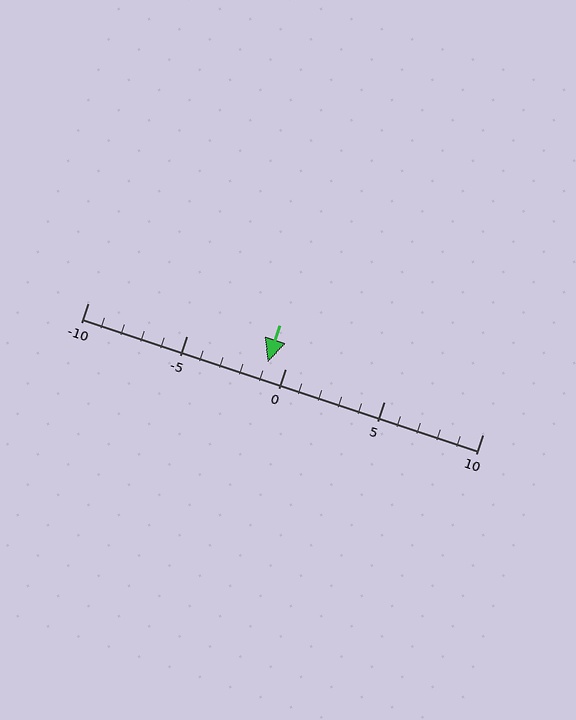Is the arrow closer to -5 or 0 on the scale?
The arrow is closer to 0.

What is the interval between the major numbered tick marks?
The major tick marks are spaced 5 units apart.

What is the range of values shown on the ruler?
The ruler shows values from -10 to 10.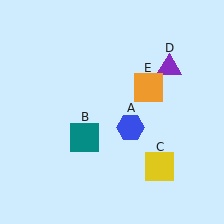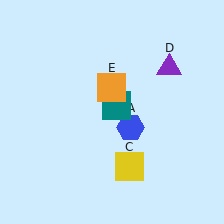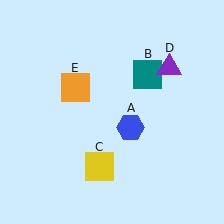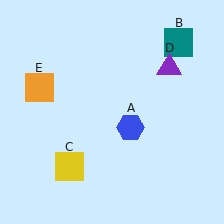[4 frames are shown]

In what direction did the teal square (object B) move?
The teal square (object B) moved up and to the right.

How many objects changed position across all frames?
3 objects changed position: teal square (object B), yellow square (object C), orange square (object E).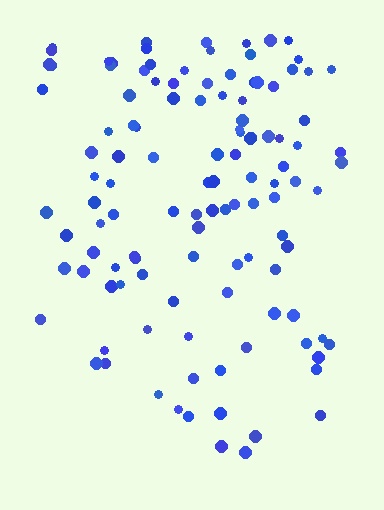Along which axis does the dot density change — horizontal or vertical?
Vertical.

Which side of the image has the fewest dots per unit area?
The bottom.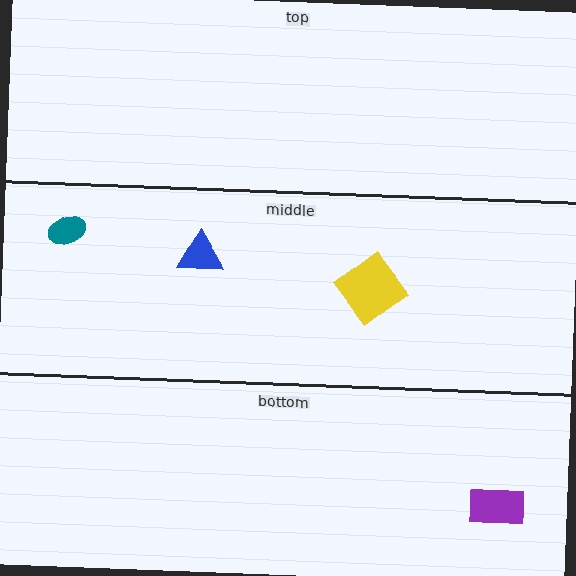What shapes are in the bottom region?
The purple rectangle.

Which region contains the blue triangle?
The middle region.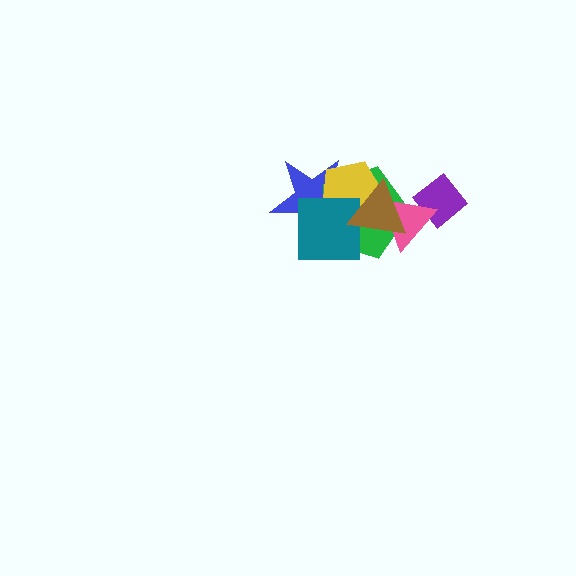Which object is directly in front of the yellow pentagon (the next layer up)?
The teal square is directly in front of the yellow pentagon.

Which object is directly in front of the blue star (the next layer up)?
The green pentagon is directly in front of the blue star.